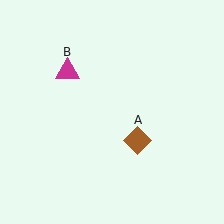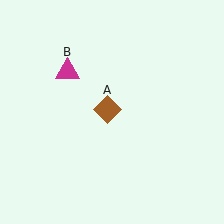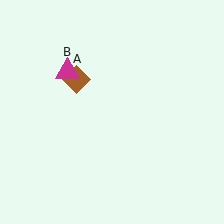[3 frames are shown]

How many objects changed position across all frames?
1 object changed position: brown diamond (object A).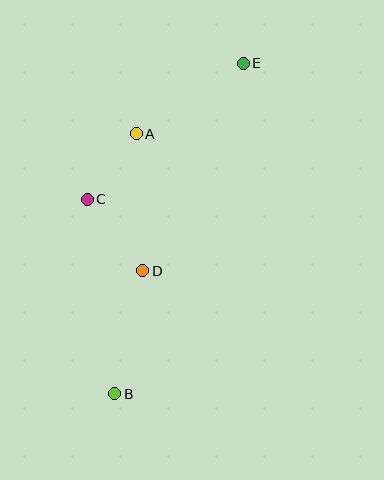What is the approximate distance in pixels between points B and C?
The distance between B and C is approximately 196 pixels.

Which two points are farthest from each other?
Points B and E are farthest from each other.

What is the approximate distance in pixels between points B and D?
The distance between B and D is approximately 126 pixels.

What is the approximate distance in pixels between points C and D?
The distance between C and D is approximately 90 pixels.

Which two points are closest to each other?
Points A and C are closest to each other.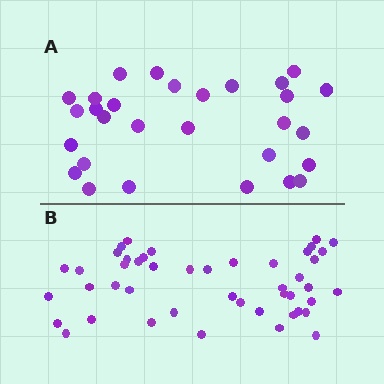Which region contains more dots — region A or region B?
Region B (the bottom region) has more dots.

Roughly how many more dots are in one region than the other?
Region B has approximately 15 more dots than region A.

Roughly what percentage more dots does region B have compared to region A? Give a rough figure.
About 60% more.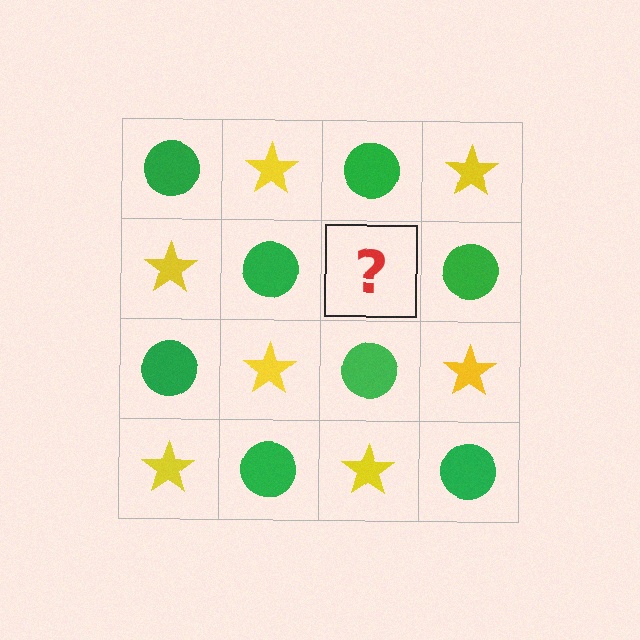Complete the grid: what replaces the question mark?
The question mark should be replaced with a yellow star.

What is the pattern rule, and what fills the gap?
The rule is that it alternates green circle and yellow star in a checkerboard pattern. The gap should be filled with a yellow star.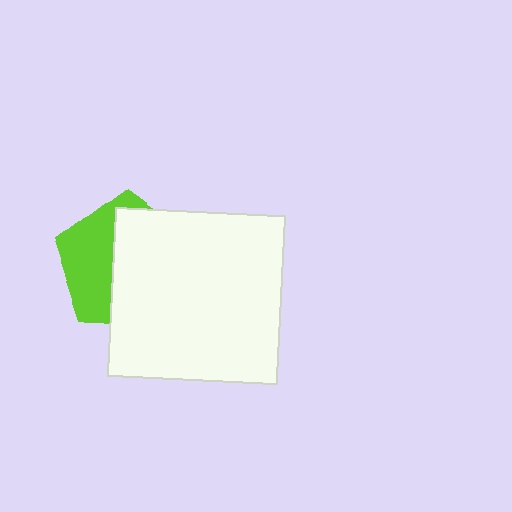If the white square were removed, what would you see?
You would see the complete lime pentagon.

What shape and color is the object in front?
The object in front is a white square.